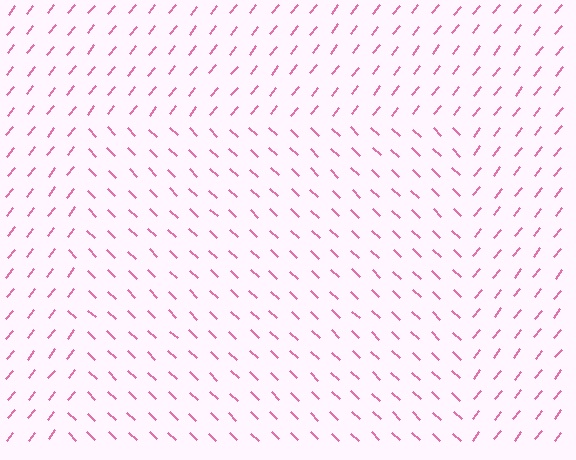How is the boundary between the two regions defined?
The boundary is defined purely by a change in line orientation (approximately 85 degrees difference). All lines are the same color and thickness.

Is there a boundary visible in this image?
Yes, there is a texture boundary formed by a change in line orientation.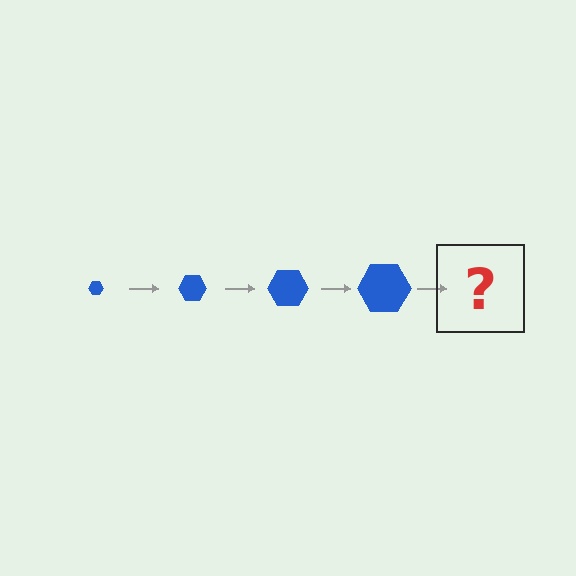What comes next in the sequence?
The next element should be a blue hexagon, larger than the previous one.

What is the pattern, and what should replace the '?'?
The pattern is that the hexagon gets progressively larger each step. The '?' should be a blue hexagon, larger than the previous one.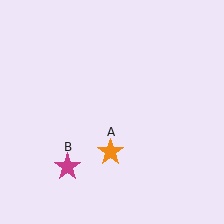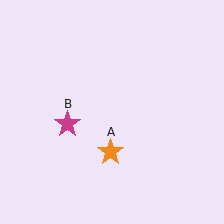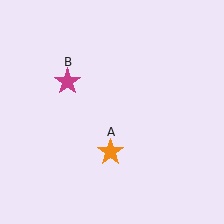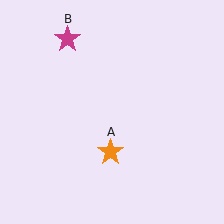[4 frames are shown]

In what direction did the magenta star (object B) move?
The magenta star (object B) moved up.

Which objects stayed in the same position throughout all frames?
Orange star (object A) remained stationary.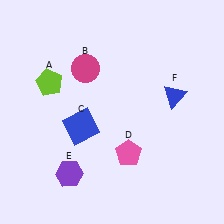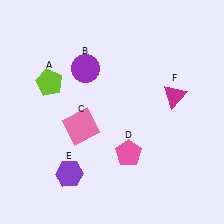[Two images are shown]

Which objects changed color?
B changed from magenta to purple. C changed from blue to pink. F changed from blue to magenta.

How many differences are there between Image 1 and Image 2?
There are 3 differences between the two images.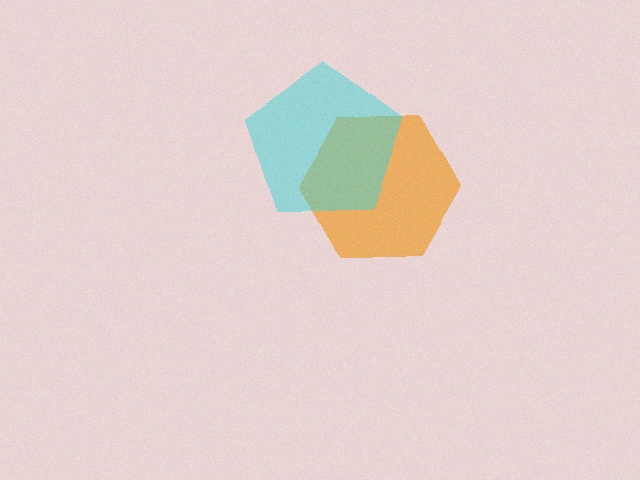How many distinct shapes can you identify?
There are 2 distinct shapes: an orange hexagon, a cyan pentagon.